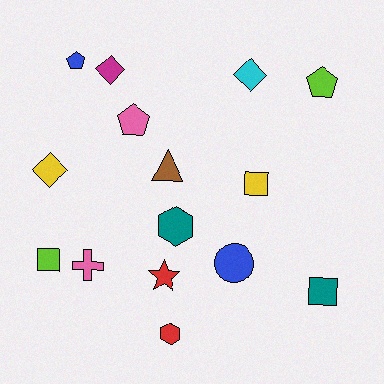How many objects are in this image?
There are 15 objects.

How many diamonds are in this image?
There are 3 diamonds.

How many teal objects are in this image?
There are 2 teal objects.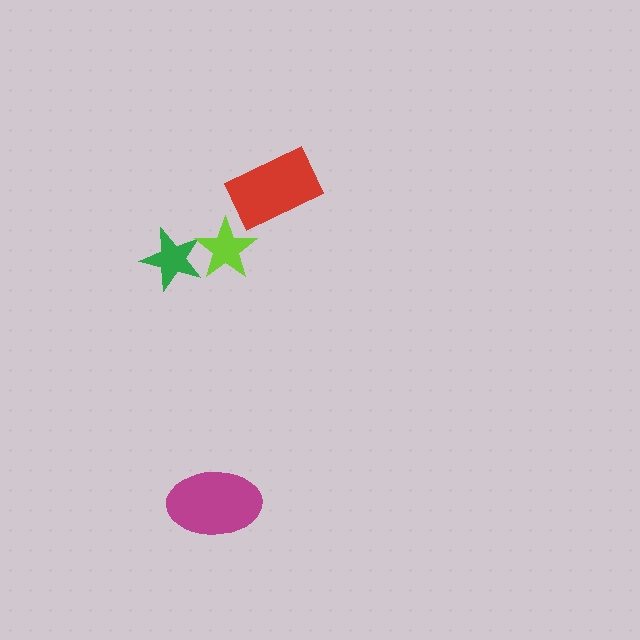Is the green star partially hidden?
Yes, it is partially covered by another shape.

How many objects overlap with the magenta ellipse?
0 objects overlap with the magenta ellipse.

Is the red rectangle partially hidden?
No, no other shape covers it.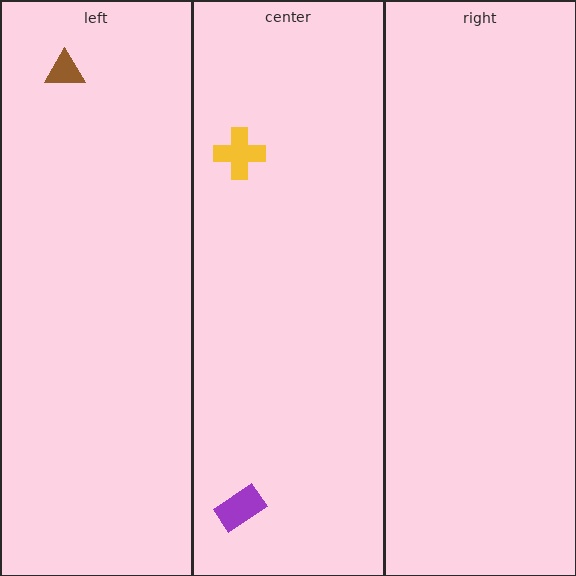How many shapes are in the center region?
2.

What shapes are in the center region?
The yellow cross, the purple rectangle.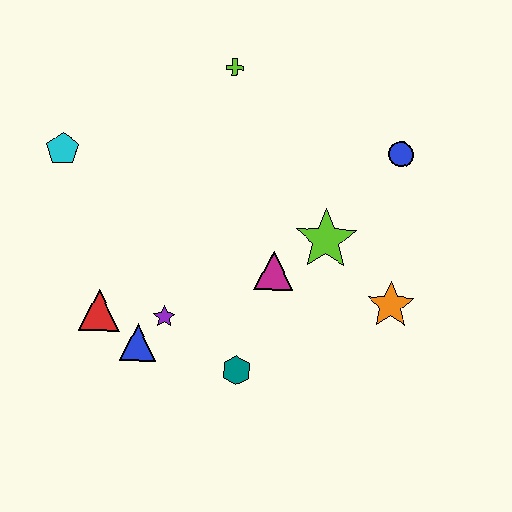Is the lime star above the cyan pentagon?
No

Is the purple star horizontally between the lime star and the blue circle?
No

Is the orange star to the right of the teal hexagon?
Yes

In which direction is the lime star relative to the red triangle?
The lime star is to the right of the red triangle.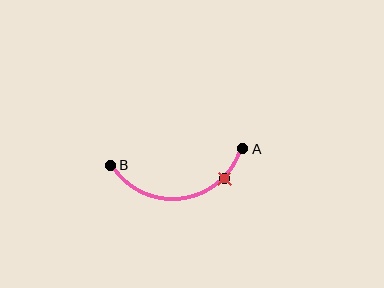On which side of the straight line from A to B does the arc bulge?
The arc bulges below the straight line connecting A and B.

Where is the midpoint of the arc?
The arc midpoint is the point on the curve farthest from the straight line joining A and B. It sits below that line.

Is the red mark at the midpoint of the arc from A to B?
No. The red mark lies on the arc but is closer to endpoint A. The arc midpoint would be at the point on the curve equidistant along the arc from both A and B.